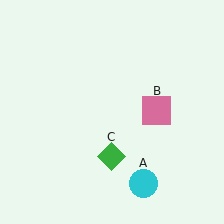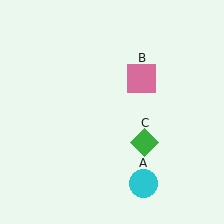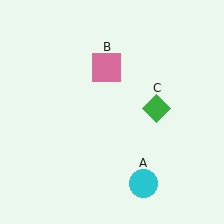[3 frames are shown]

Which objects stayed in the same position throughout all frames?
Cyan circle (object A) remained stationary.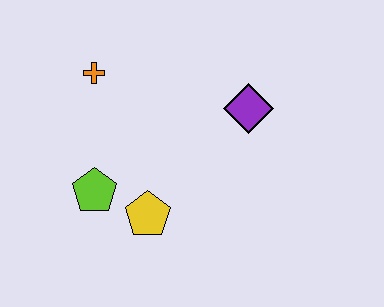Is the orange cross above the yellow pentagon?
Yes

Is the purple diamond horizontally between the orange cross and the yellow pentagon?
No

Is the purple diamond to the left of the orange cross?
No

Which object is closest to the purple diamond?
The yellow pentagon is closest to the purple diamond.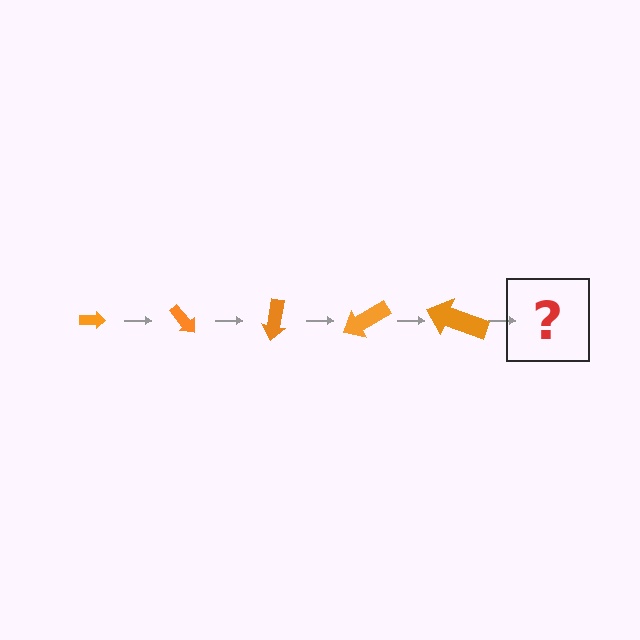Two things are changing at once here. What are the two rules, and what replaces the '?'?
The two rules are that the arrow grows larger each step and it rotates 50 degrees each step. The '?' should be an arrow, larger than the previous one and rotated 250 degrees from the start.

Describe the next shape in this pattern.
It should be an arrow, larger than the previous one and rotated 250 degrees from the start.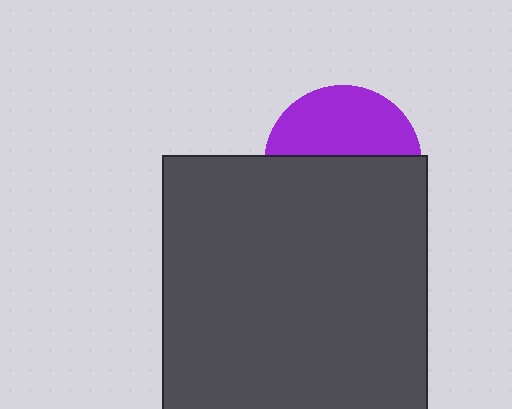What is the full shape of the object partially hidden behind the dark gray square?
The partially hidden object is a purple circle.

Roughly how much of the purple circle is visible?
A small part of it is visible (roughly 43%).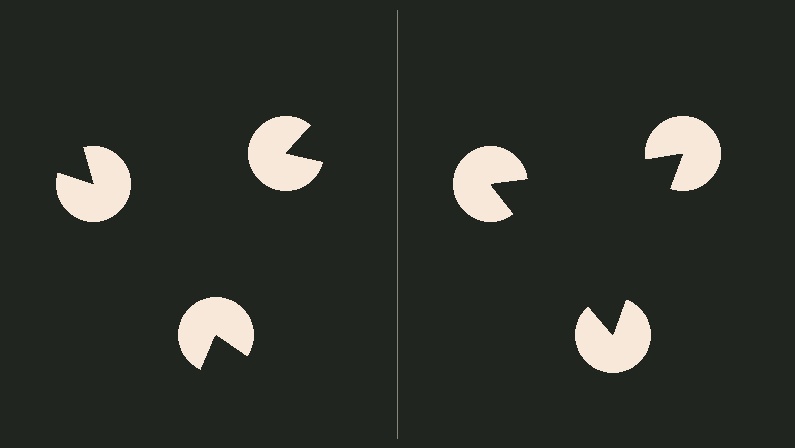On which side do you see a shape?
An illusory triangle appears on the right side. On the left side the wedge cuts are rotated, so no coherent shape forms.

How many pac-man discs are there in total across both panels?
6 — 3 on each side.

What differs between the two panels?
The pac-man discs are positioned identically on both sides; only the wedge orientations differ. On the right they align to a triangle; on the left they are misaligned.